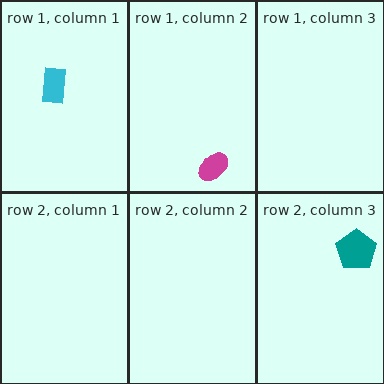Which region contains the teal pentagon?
The row 2, column 3 region.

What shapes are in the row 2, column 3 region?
The teal pentagon.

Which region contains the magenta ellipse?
The row 1, column 2 region.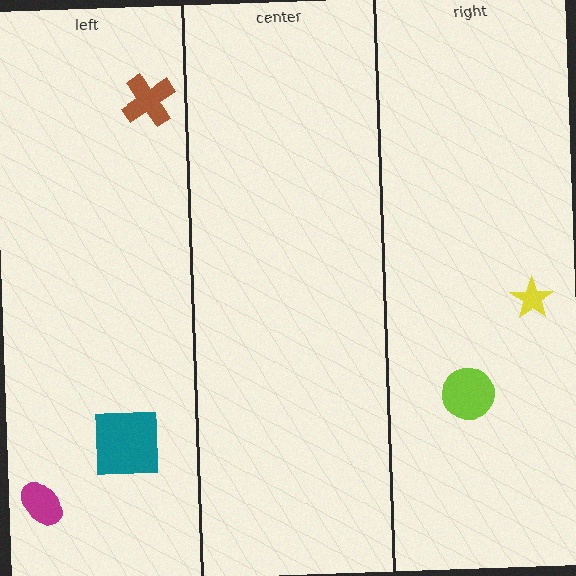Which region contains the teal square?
The left region.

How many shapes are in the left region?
3.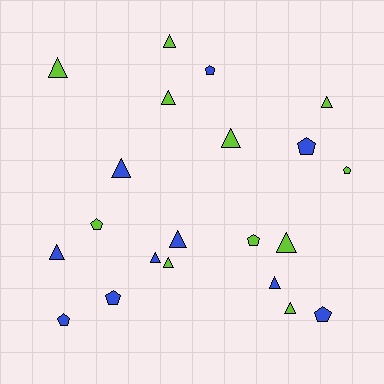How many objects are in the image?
There are 21 objects.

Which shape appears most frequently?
Triangle, with 13 objects.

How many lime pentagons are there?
There are 3 lime pentagons.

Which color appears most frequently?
Lime, with 11 objects.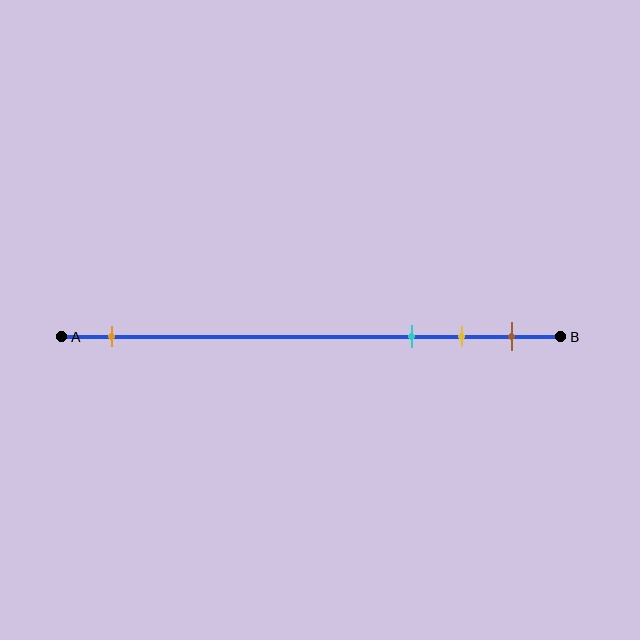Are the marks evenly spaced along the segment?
No, the marks are not evenly spaced.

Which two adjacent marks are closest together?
The yellow and brown marks are the closest adjacent pair.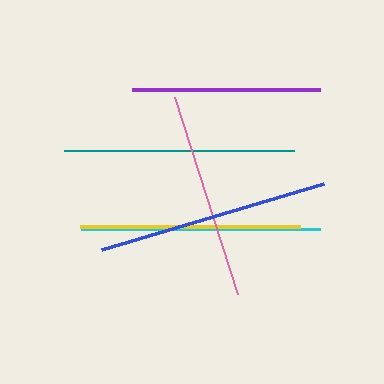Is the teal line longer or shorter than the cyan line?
The cyan line is longer than the teal line.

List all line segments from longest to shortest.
From longest to shortest: cyan, blue, teal, yellow, pink, purple.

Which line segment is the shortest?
The purple line is the shortest at approximately 188 pixels.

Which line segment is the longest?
The cyan line is the longest at approximately 239 pixels.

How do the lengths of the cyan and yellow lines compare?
The cyan and yellow lines are approximately the same length.